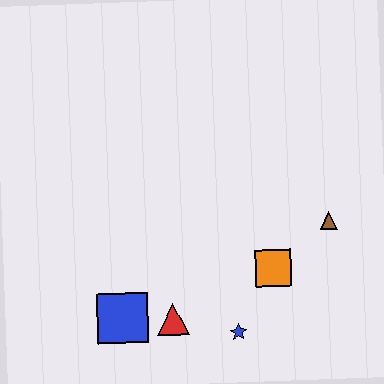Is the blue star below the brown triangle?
Yes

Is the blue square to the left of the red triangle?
Yes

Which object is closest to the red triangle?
The blue square is closest to the red triangle.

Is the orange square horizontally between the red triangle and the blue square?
No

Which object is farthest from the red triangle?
The brown triangle is farthest from the red triangle.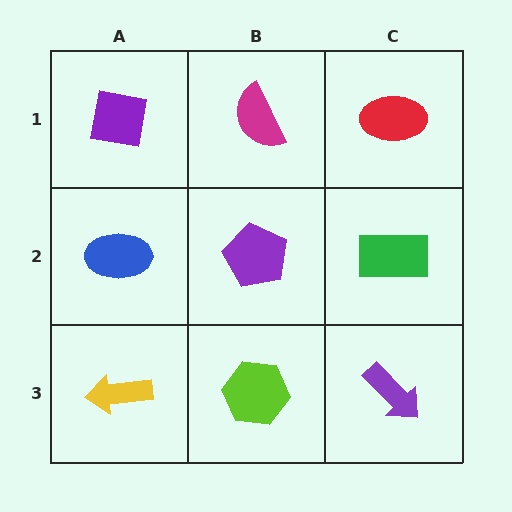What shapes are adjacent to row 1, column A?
A blue ellipse (row 2, column A), a magenta semicircle (row 1, column B).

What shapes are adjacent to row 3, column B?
A purple pentagon (row 2, column B), a yellow arrow (row 3, column A), a purple arrow (row 3, column C).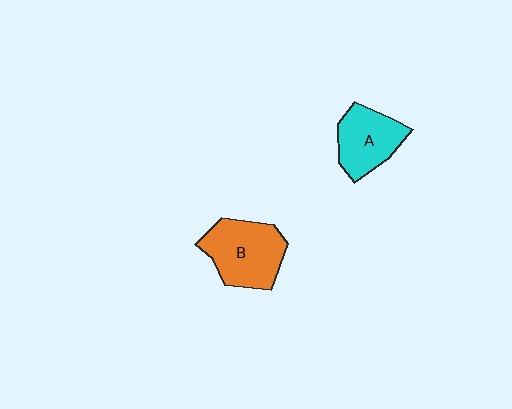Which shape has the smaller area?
Shape A (cyan).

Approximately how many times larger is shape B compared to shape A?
Approximately 1.3 times.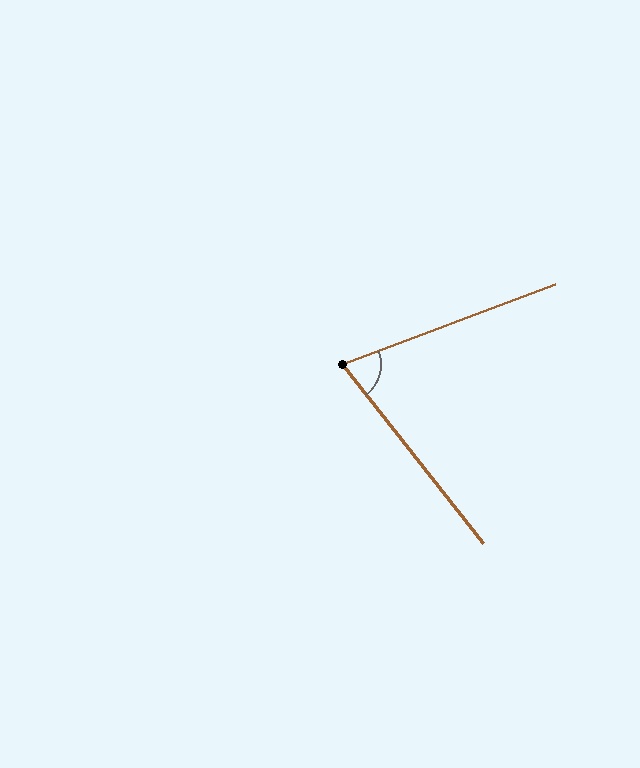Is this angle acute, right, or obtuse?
It is acute.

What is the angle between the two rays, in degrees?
Approximately 72 degrees.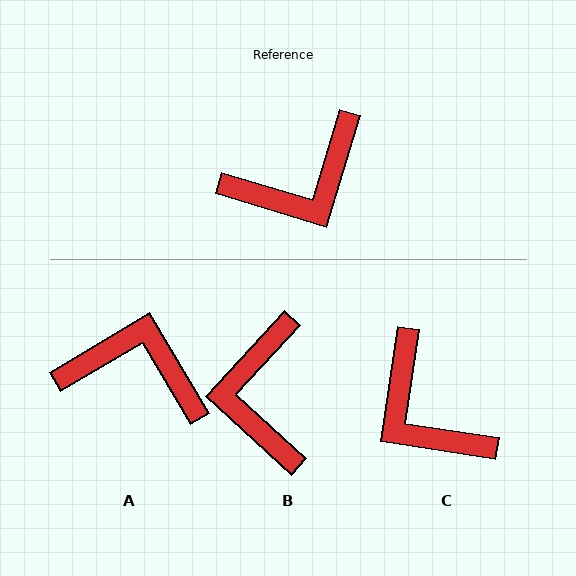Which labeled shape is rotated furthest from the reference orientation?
A, about 138 degrees away.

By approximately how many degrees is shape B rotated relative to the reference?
Approximately 116 degrees clockwise.